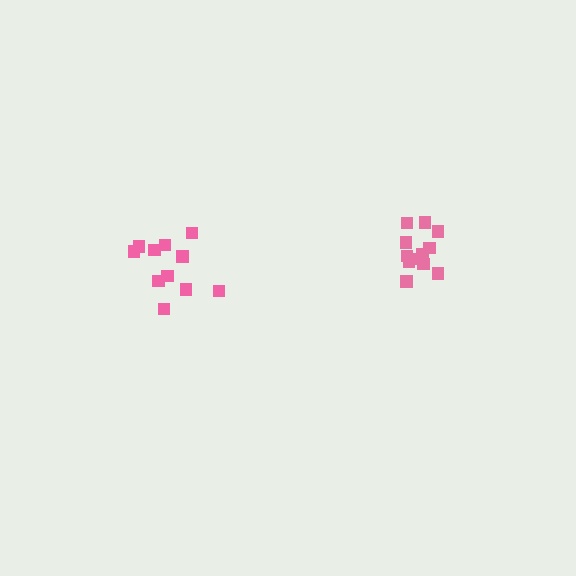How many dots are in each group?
Group 1: 12 dots, Group 2: 11 dots (23 total).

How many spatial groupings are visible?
There are 2 spatial groupings.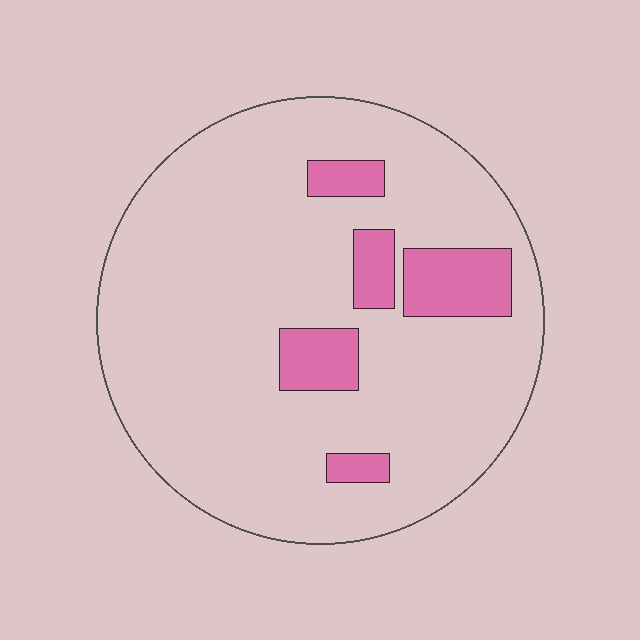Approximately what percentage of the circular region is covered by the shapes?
Approximately 15%.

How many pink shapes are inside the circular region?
5.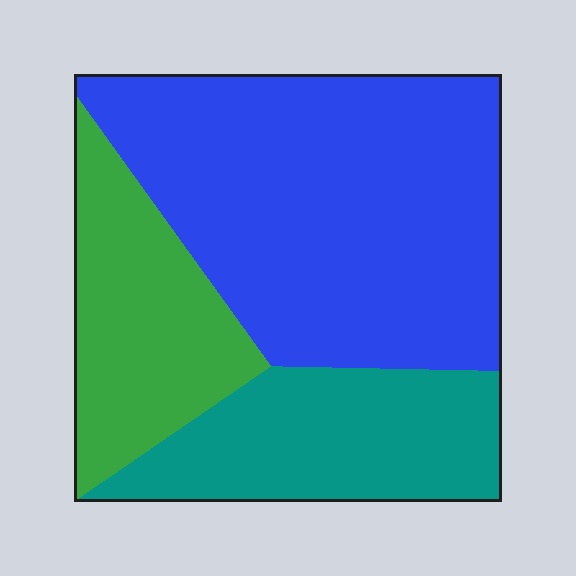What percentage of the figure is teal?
Teal takes up about one quarter (1/4) of the figure.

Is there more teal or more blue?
Blue.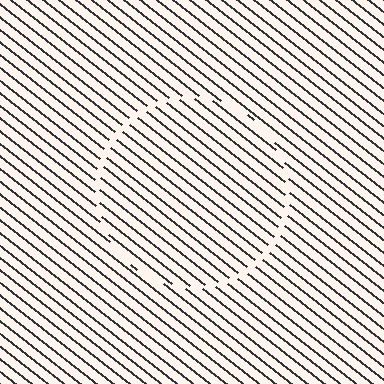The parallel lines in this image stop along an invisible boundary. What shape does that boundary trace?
An illusory circle. The interior of the shape contains the same grating, shifted by half a period — the contour is defined by the phase discontinuity where line-ends from the inner and outer gratings abut.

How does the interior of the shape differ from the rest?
The interior of the shape contains the same grating, shifted by half a period — the contour is defined by the phase discontinuity where line-ends from the inner and outer gratings abut.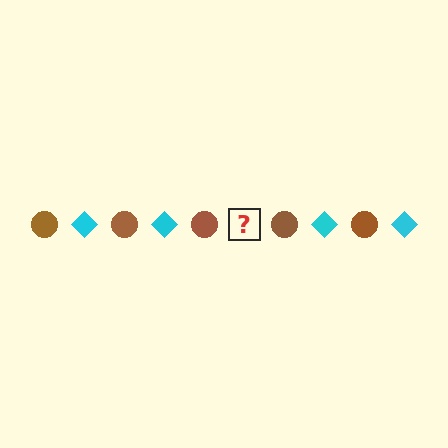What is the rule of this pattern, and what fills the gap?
The rule is that the pattern alternates between brown circle and cyan diamond. The gap should be filled with a cyan diamond.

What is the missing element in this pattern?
The missing element is a cyan diamond.